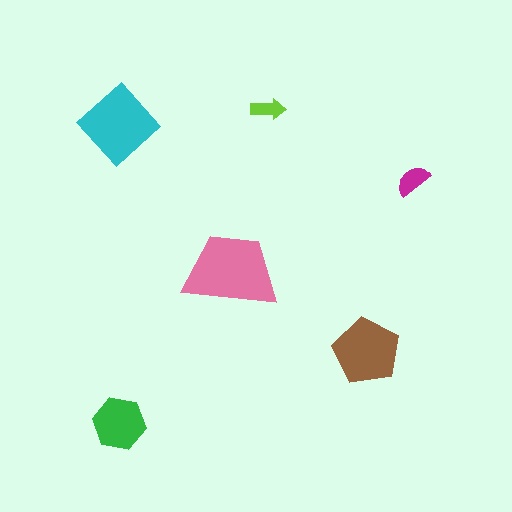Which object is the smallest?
The lime arrow.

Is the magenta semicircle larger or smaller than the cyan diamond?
Smaller.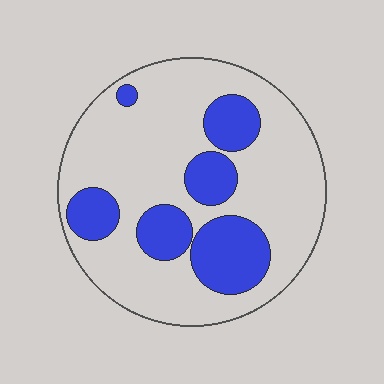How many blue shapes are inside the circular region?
6.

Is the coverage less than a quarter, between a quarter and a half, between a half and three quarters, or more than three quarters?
Between a quarter and a half.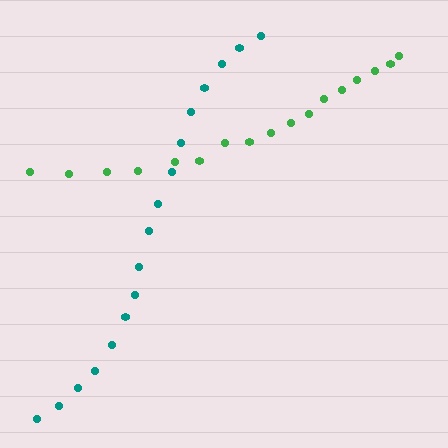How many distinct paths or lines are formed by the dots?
There are 2 distinct paths.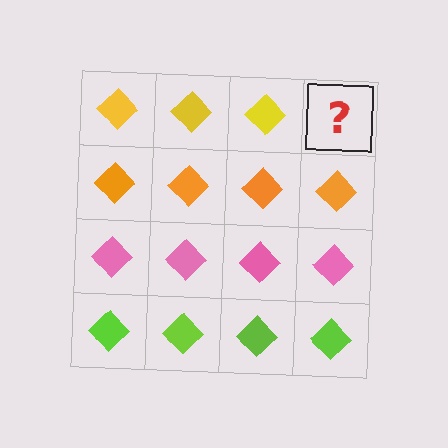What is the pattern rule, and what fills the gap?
The rule is that each row has a consistent color. The gap should be filled with a yellow diamond.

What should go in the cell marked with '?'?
The missing cell should contain a yellow diamond.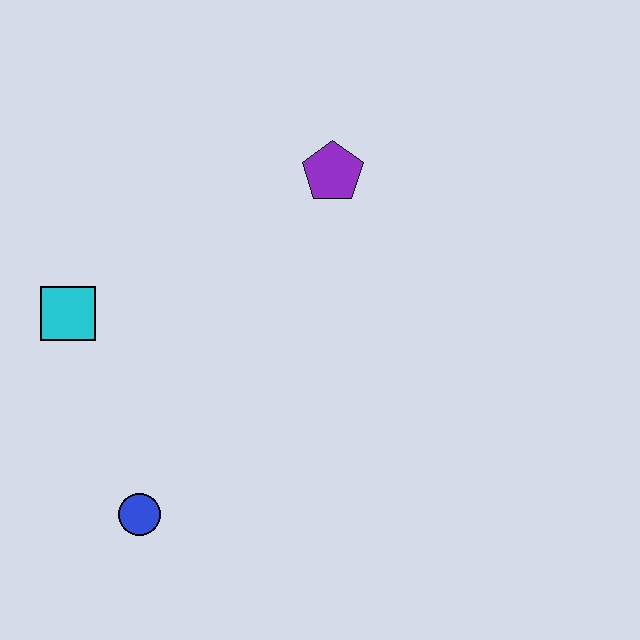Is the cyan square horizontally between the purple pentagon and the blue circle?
No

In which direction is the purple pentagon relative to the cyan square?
The purple pentagon is to the right of the cyan square.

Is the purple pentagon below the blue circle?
No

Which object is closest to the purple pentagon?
The cyan square is closest to the purple pentagon.